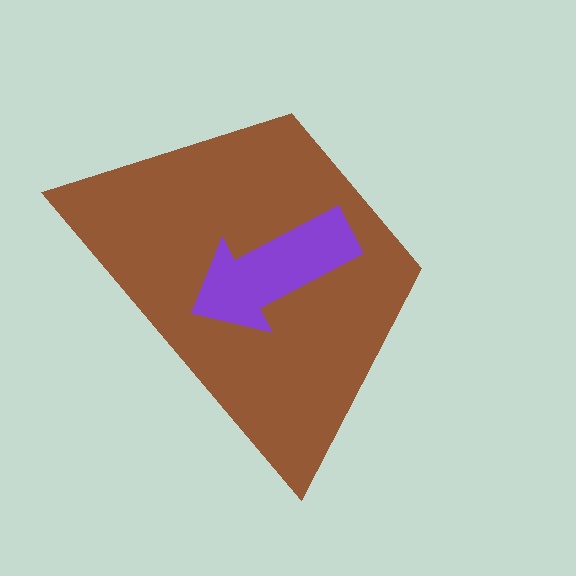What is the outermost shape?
The brown trapezoid.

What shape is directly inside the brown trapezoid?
The purple arrow.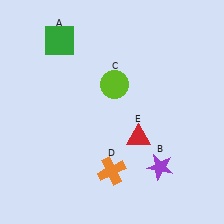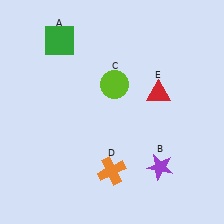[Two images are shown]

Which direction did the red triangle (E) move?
The red triangle (E) moved up.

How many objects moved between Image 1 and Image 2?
1 object moved between the two images.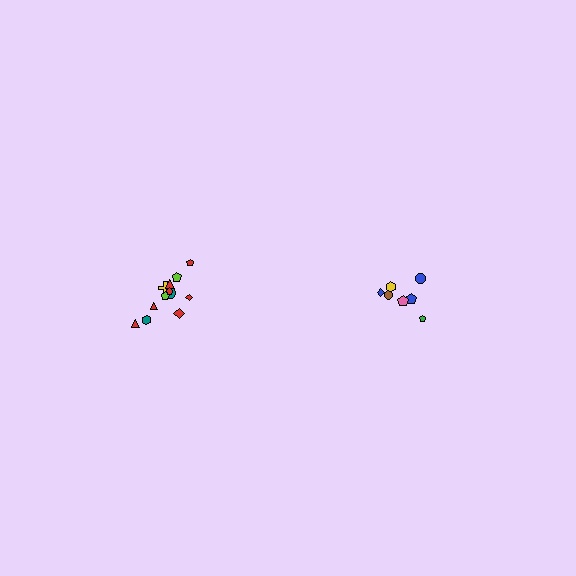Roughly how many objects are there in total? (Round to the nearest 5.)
Roughly 20 objects in total.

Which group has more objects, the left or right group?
The left group.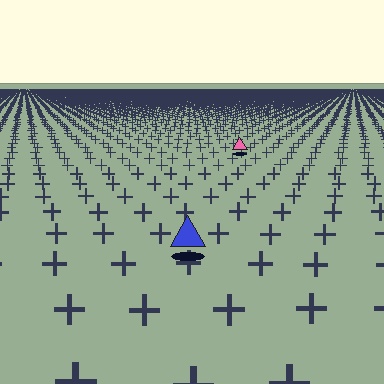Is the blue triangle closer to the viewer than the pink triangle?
Yes. The blue triangle is closer — you can tell from the texture gradient: the ground texture is coarser near it.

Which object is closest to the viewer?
The blue triangle is closest. The texture marks near it are larger and more spread out.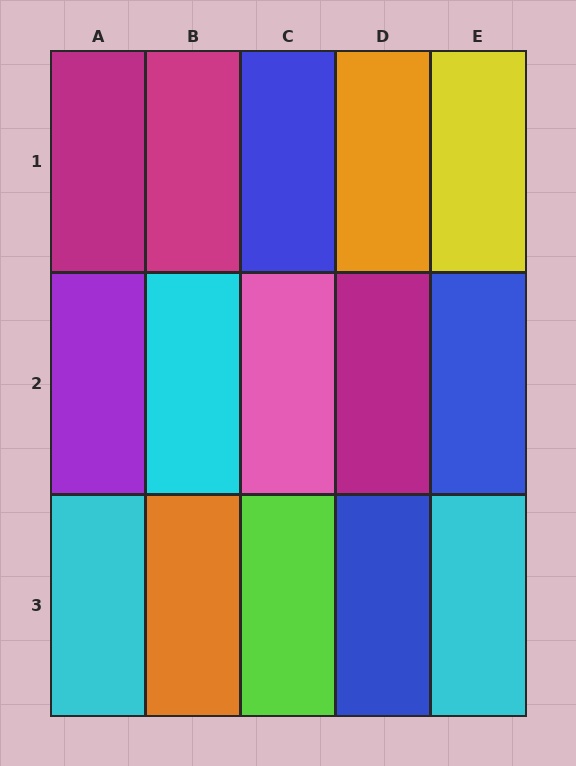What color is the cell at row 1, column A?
Magenta.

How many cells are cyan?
3 cells are cyan.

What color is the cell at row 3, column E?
Cyan.